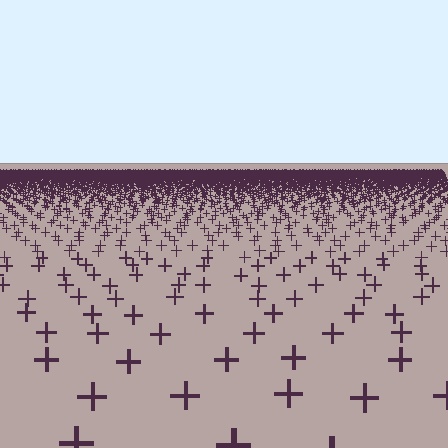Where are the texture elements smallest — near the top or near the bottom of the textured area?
Near the top.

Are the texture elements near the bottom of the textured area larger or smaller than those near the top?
Larger. Near the bottom, elements are closer to the viewer and appear at a bigger on-screen size.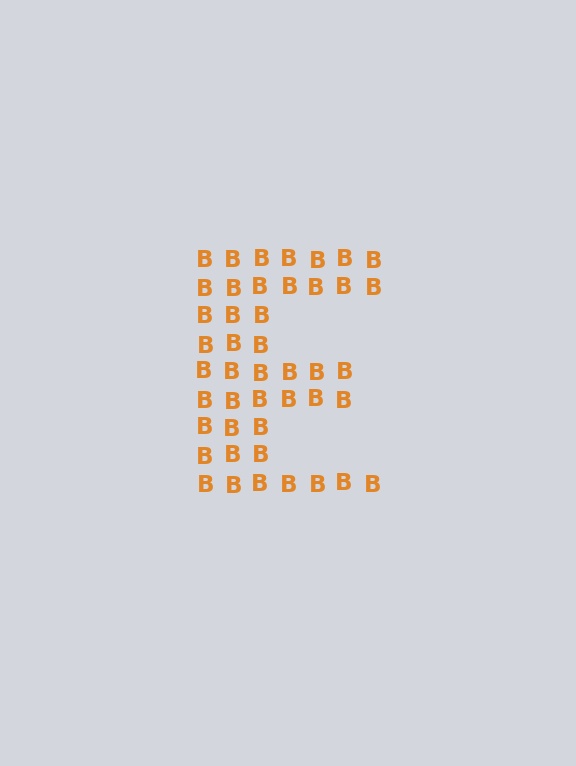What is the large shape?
The large shape is the letter E.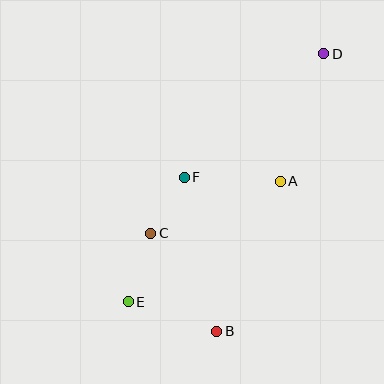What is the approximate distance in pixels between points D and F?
The distance between D and F is approximately 186 pixels.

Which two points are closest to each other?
Points C and F are closest to each other.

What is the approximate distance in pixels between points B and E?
The distance between B and E is approximately 93 pixels.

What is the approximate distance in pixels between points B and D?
The distance between B and D is approximately 297 pixels.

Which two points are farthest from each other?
Points D and E are farthest from each other.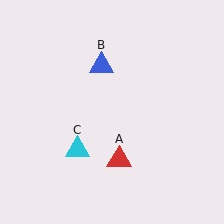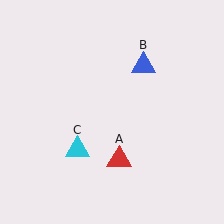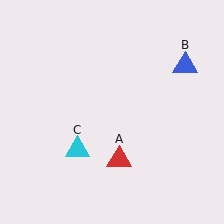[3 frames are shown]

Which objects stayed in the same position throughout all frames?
Red triangle (object A) and cyan triangle (object C) remained stationary.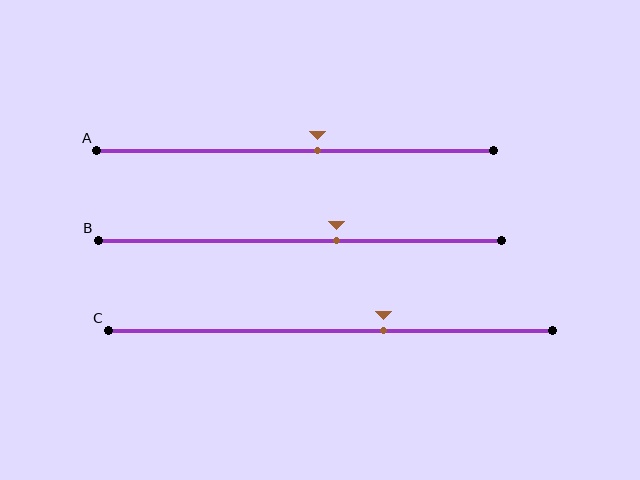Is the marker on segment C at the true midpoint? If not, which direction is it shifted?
No, the marker on segment C is shifted to the right by about 12% of the segment length.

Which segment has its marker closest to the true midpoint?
Segment A has its marker closest to the true midpoint.